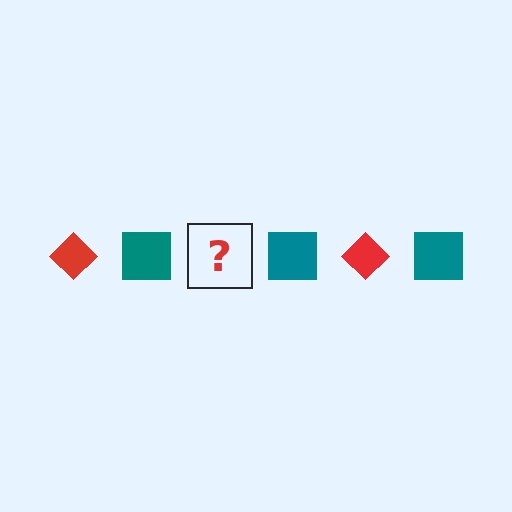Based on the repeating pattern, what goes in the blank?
The blank should be a red diamond.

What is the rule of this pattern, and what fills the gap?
The rule is that the pattern alternates between red diamond and teal square. The gap should be filled with a red diamond.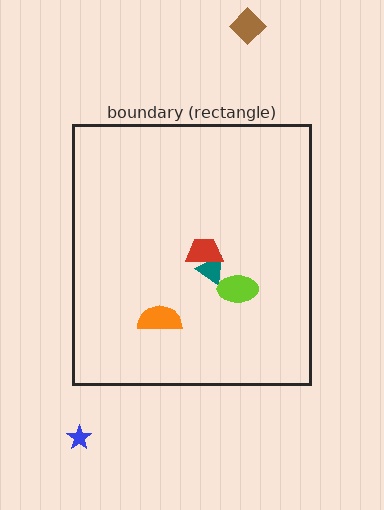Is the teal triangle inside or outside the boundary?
Inside.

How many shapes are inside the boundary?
4 inside, 2 outside.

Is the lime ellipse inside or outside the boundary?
Inside.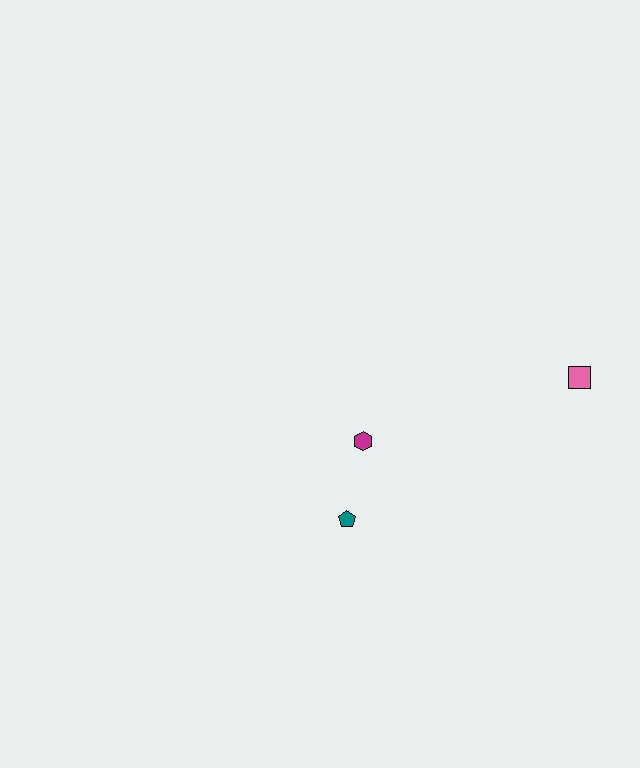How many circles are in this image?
There are no circles.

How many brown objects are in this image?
There are no brown objects.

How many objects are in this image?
There are 3 objects.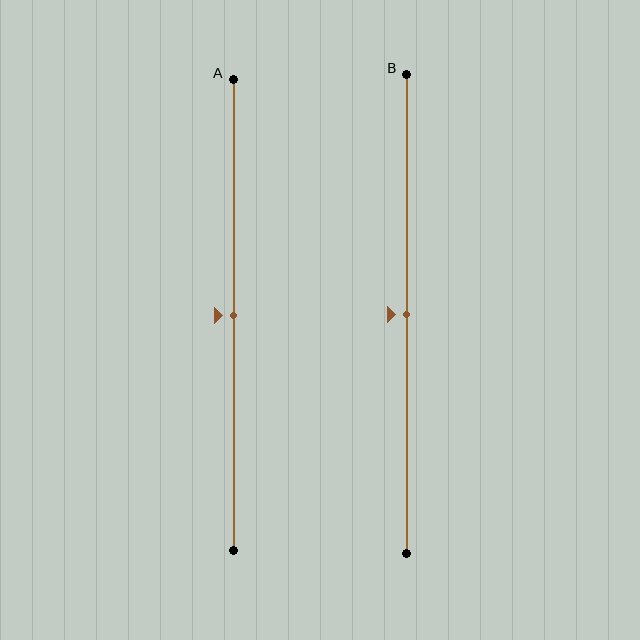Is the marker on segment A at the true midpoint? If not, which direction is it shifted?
Yes, the marker on segment A is at the true midpoint.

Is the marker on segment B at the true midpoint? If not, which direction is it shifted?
Yes, the marker on segment B is at the true midpoint.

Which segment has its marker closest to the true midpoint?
Segment A has its marker closest to the true midpoint.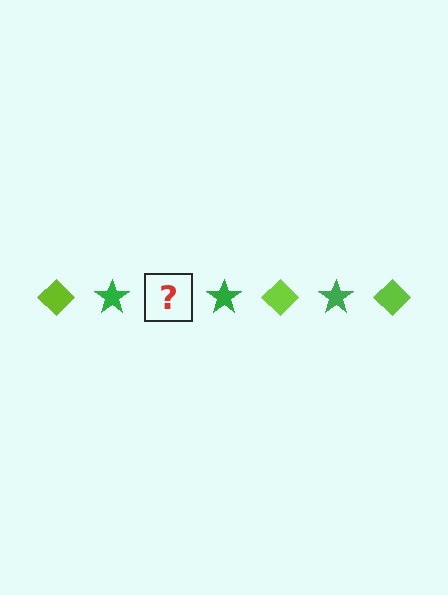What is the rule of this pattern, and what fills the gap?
The rule is that the pattern alternates between lime diamond and green star. The gap should be filled with a lime diamond.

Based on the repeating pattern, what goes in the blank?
The blank should be a lime diamond.